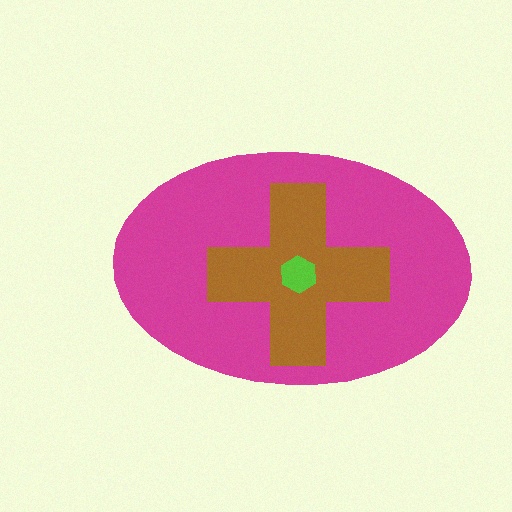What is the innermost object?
The lime hexagon.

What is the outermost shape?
The magenta ellipse.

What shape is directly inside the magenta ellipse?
The brown cross.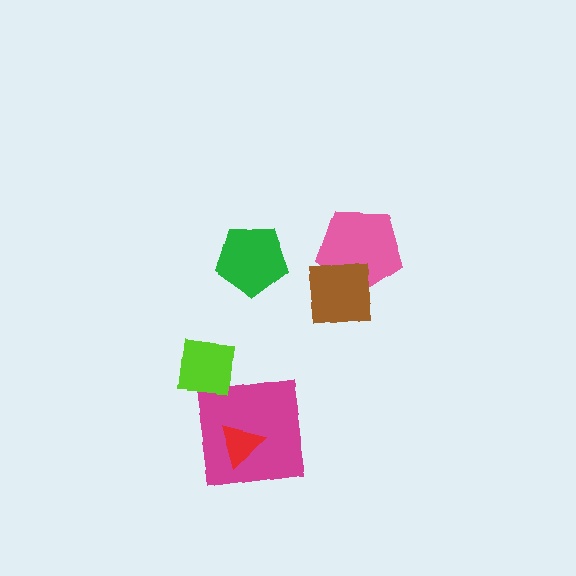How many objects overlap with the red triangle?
1 object overlaps with the red triangle.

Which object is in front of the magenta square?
The red triangle is in front of the magenta square.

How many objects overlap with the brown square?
1 object overlaps with the brown square.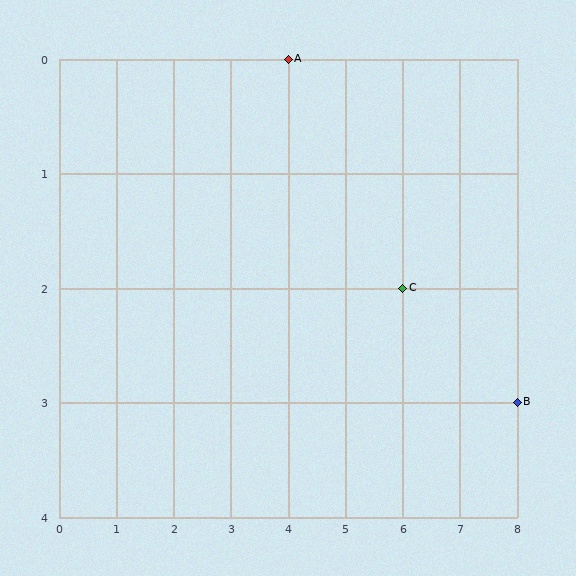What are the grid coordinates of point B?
Point B is at grid coordinates (8, 3).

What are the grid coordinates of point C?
Point C is at grid coordinates (6, 2).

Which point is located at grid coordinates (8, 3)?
Point B is at (8, 3).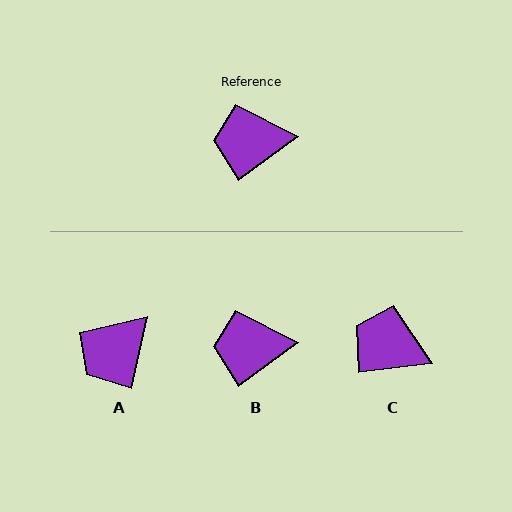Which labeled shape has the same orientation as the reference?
B.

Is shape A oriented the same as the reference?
No, it is off by about 41 degrees.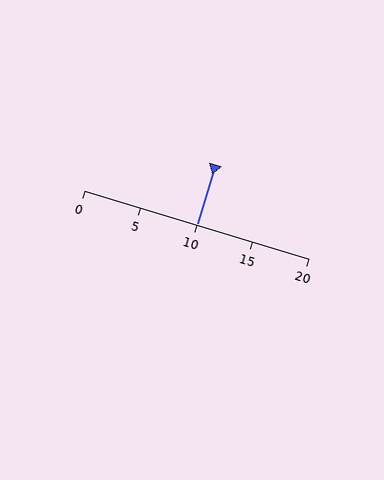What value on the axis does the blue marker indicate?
The marker indicates approximately 10.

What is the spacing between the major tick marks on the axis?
The major ticks are spaced 5 apart.